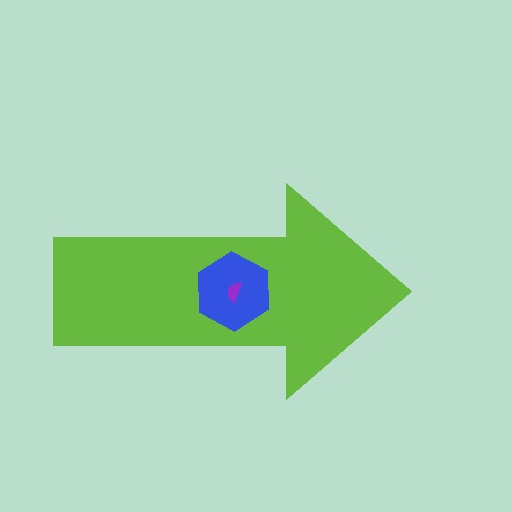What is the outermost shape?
The lime arrow.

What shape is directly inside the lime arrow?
The blue hexagon.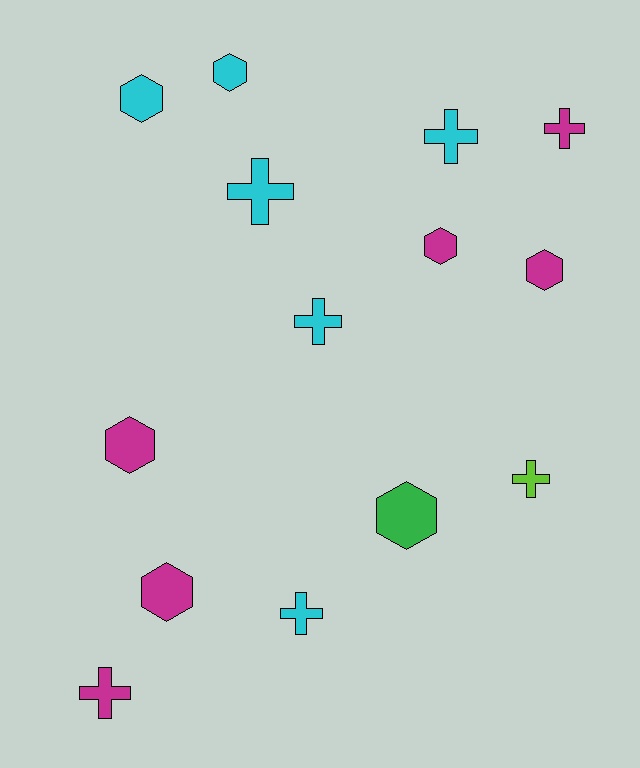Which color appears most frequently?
Cyan, with 6 objects.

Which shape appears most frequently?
Cross, with 7 objects.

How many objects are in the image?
There are 14 objects.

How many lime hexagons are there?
There are no lime hexagons.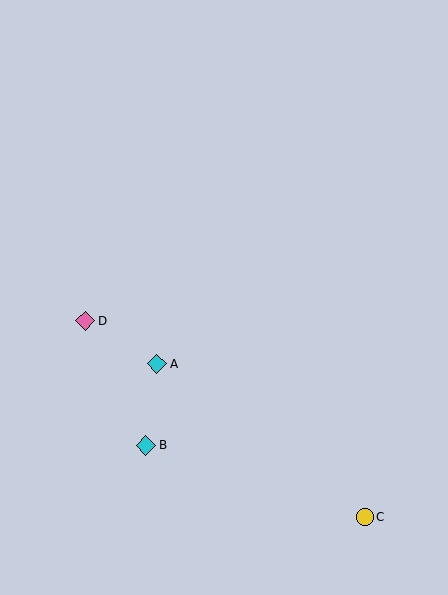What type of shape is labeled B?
Shape B is a cyan diamond.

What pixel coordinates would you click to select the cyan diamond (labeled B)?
Click at (146, 445) to select the cyan diamond B.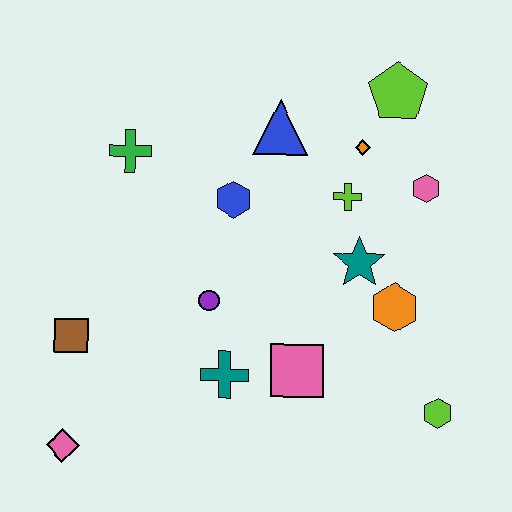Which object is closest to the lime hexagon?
The orange hexagon is closest to the lime hexagon.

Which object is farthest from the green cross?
The lime hexagon is farthest from the green cross.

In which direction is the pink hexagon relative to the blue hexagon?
The pink hexagon is to the right of the blue hexagon.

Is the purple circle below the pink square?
No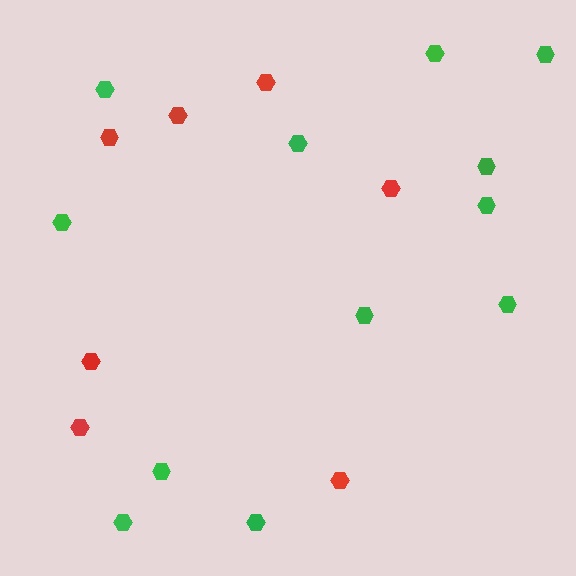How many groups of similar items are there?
There are 2 groups: one group of green hexagons (12) and one group of red hexagons (7).